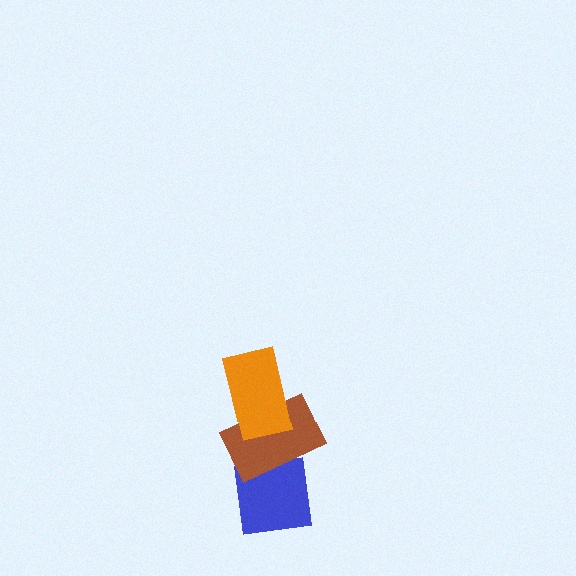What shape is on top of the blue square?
The brown rectangle is on top of the blue square.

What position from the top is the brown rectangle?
The brown rectangle is 2nd from the top.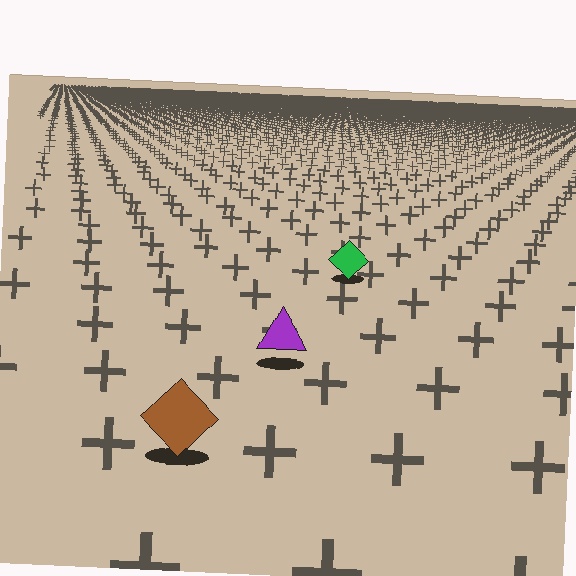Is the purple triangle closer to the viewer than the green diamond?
Yes. The purple triangle is closer — you can tell from the texture gradient: the ground texture is coarser near it.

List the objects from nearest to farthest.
From nearest to farthest: the brown diamond, the purple triangle, the green diamond.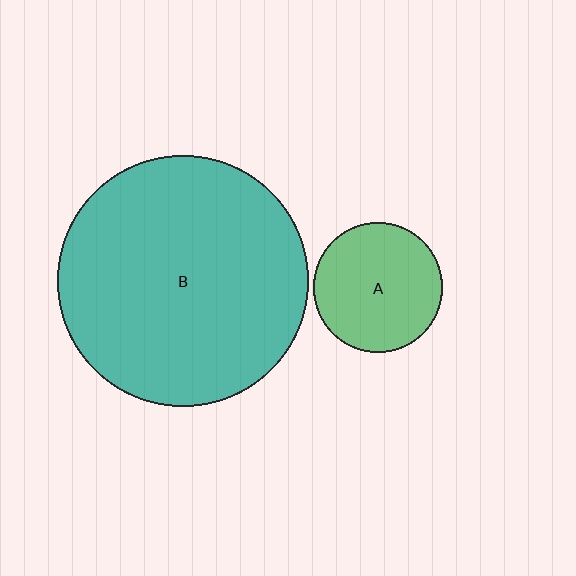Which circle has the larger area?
Circle B (teal).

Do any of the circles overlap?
No, none of the circles overlap.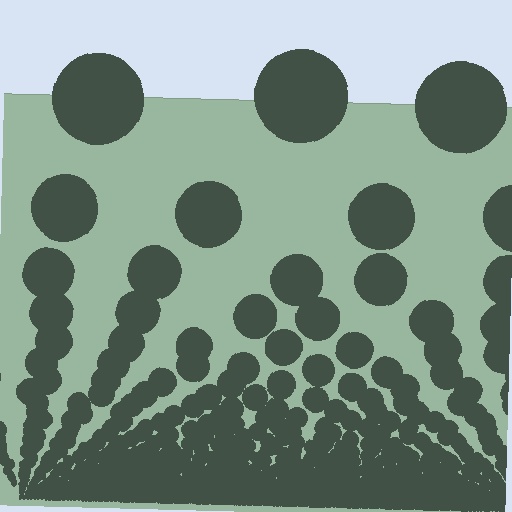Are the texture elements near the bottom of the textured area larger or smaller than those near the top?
Smaller. The gradient is inverted — elements near the bottom are smaller and denser.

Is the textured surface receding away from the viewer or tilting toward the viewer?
The surface appears to tilt toward the viewer. Texture elements get larger and sparser toward the top.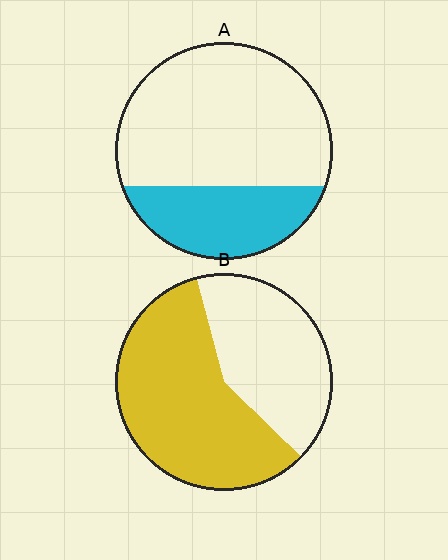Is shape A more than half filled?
No.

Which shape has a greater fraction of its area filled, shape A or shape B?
Shape B.